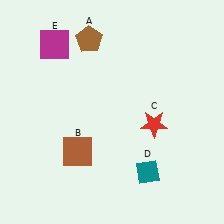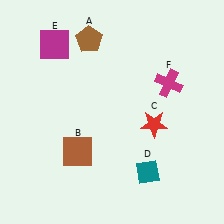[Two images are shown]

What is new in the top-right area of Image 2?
A magenta cross (F) was added in the top-right area of Image 2.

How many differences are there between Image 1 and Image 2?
There is 1 difference between the two images.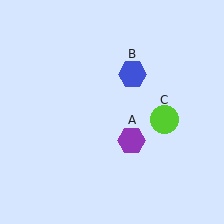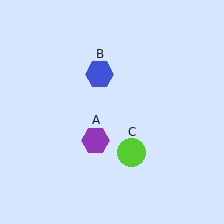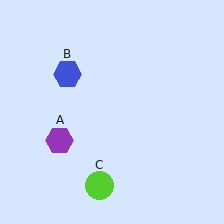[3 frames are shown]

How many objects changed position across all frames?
3 objects changed position: purple hexagon (object A), blue hexagon (object B), lime circle (object C).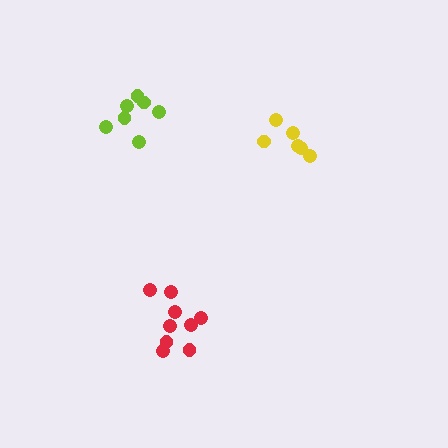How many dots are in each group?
Group 1: 7 dots, Group 2: 9 dots, Group 3: 6 dots (22 total).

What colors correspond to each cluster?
The clusters are colored: lime, red, yellow.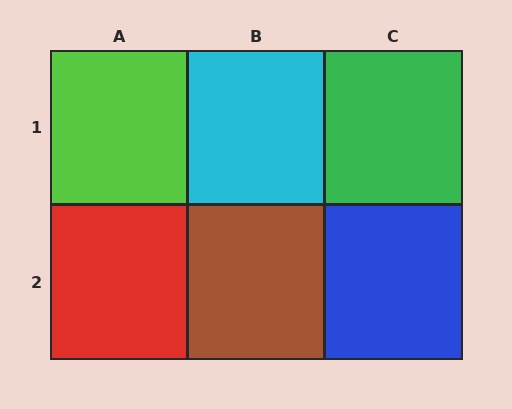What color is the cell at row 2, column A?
Red.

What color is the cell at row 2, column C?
Blue.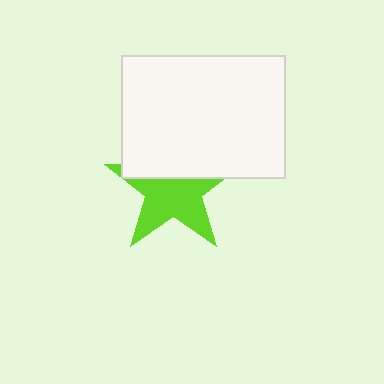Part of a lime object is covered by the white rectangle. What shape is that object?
It is a star.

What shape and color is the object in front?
The object in front is a white rectangle.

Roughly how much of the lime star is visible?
About half of it is visible (roughly 59%).